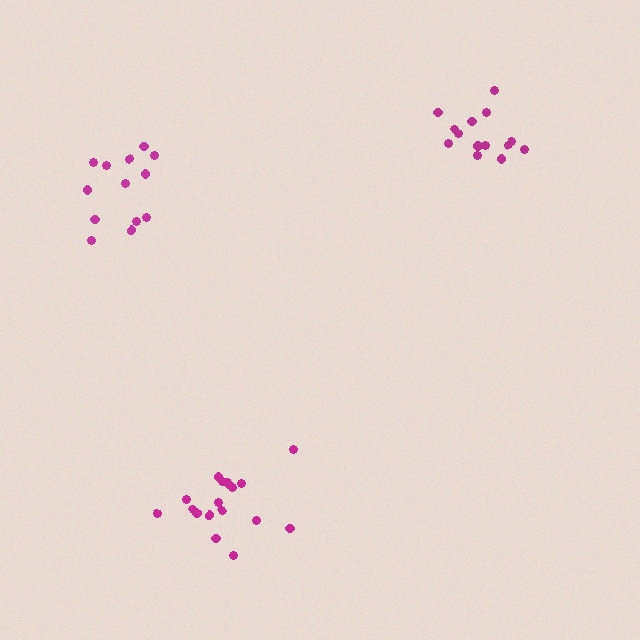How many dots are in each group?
Group 1: 13 dots, Group 2: 18 dots, Group 3: 14 dots (45 total).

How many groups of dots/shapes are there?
There are 3 groups.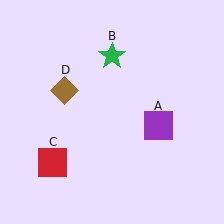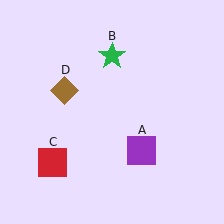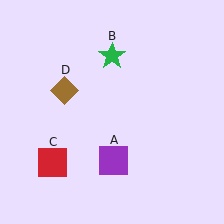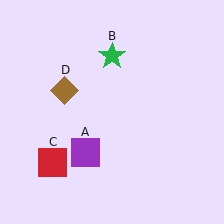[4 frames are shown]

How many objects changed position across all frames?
1 object changed position: purple square (object A).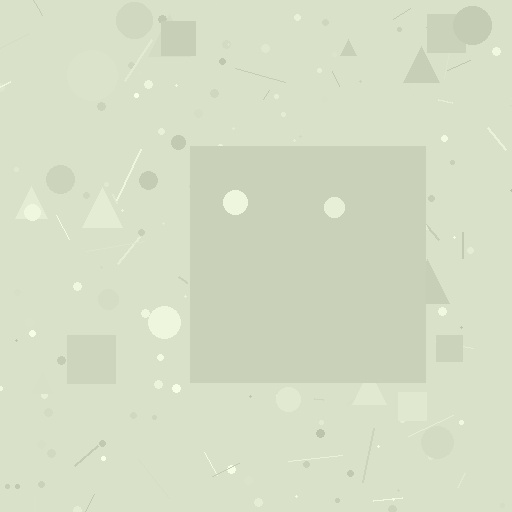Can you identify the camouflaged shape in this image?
The camouflaged shape is a square.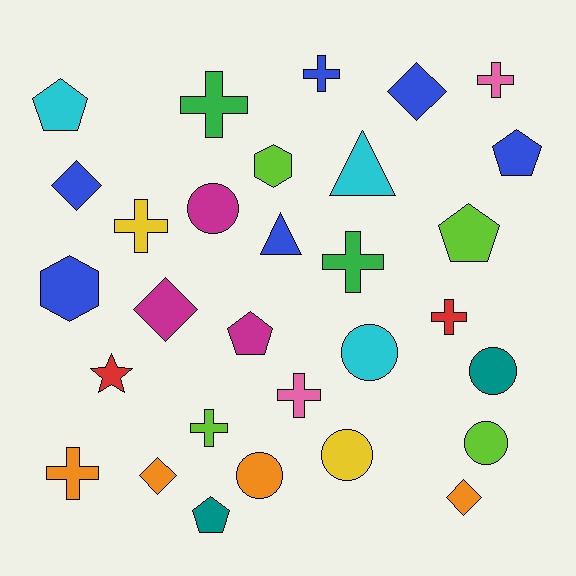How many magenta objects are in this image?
There are 3 magenta objects.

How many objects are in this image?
There are 30 objects.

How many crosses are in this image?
There are 9 crosses.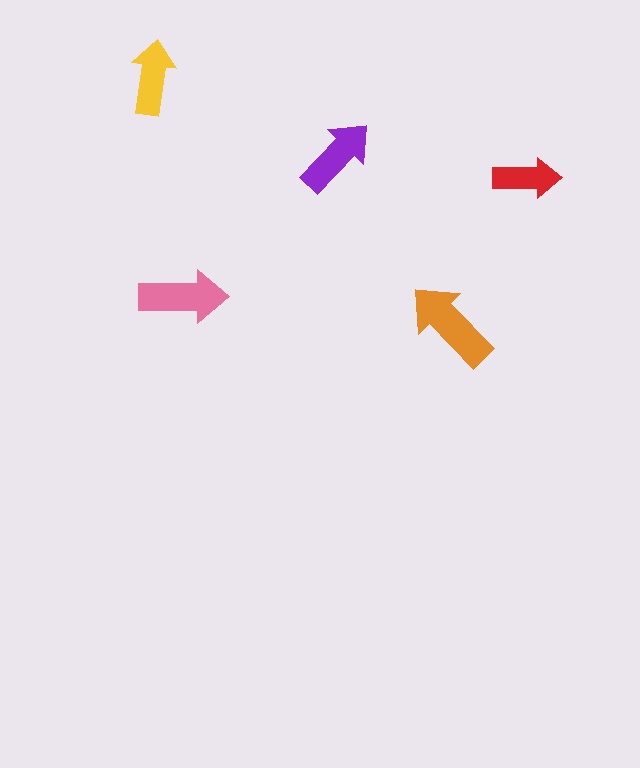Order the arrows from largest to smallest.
the orange one, the pink one, the purple one, the yellow one, the red one.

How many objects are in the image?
There are 5 objects in the image.